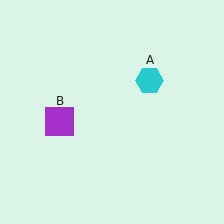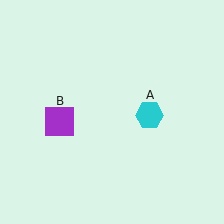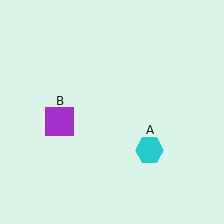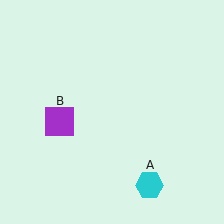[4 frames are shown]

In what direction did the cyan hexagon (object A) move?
The cyan hexagon (object A) moved down.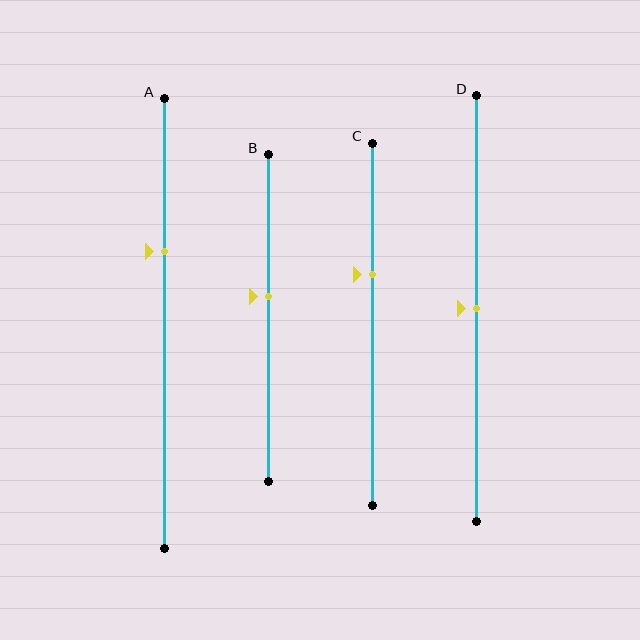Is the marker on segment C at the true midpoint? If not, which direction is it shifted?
No, the marker on segment C is shifted upward by about 14% of the segment length.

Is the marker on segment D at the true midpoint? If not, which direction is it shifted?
Yes, the marker on segment D is at the true midpoint.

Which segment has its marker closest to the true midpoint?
Segment D has its marker closest to the true midpoint.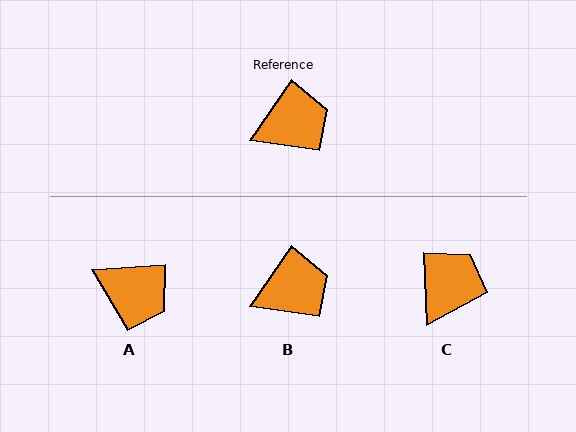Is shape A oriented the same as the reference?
No, it is off by about 52 degrees.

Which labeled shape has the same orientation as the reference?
B.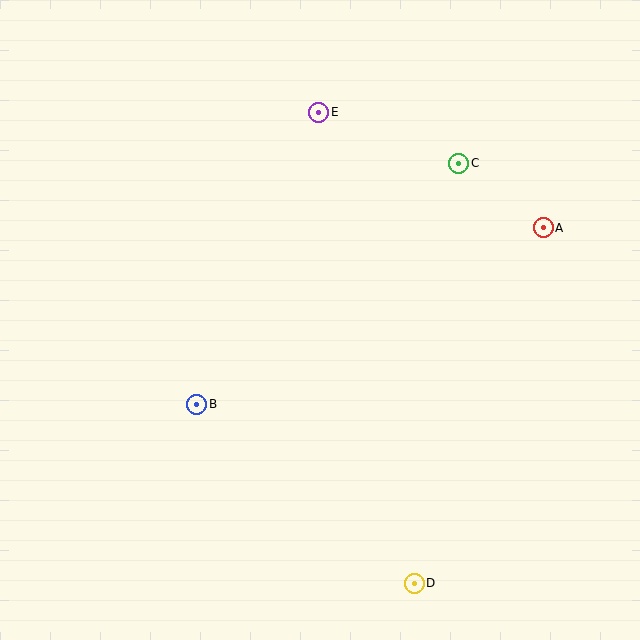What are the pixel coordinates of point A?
Point A is at (543, 228).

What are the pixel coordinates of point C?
Point C is at (459, 163).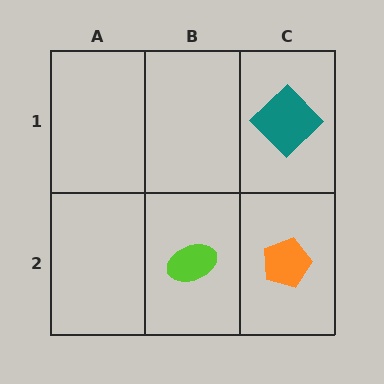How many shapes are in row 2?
2 shapes.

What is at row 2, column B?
A lime ellipse.